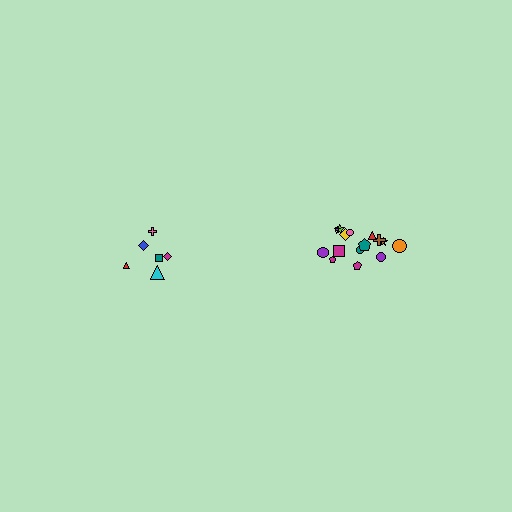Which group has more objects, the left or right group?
The right group.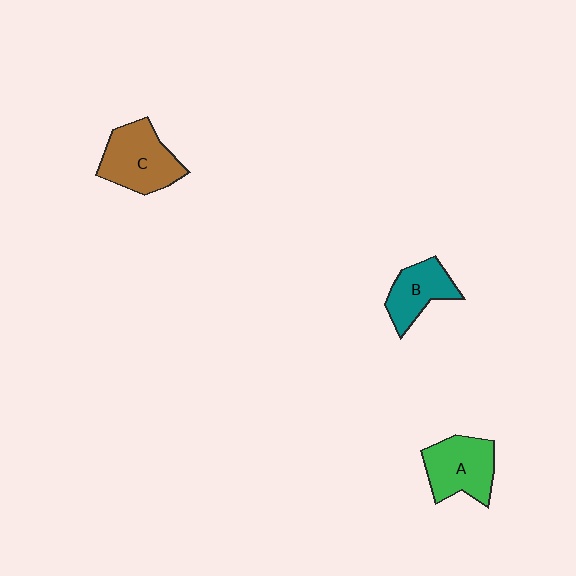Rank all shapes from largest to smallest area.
From largest to smallest: C (brown), A (green), B (teal).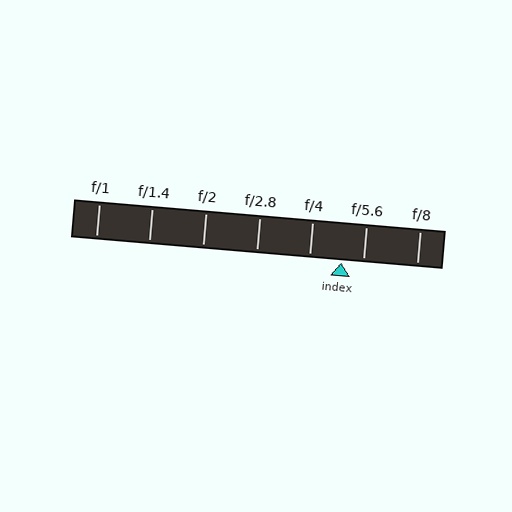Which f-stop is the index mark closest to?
The index mark is closest to f/5.6.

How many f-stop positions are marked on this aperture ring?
There are 7 f-stop positions marked.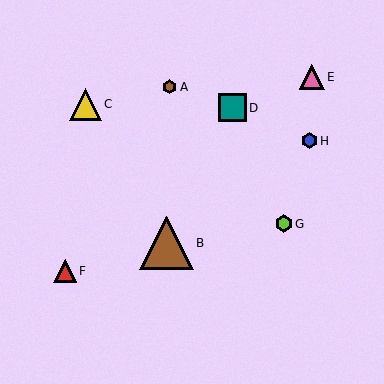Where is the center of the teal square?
The center of the teal square is at (232, 108).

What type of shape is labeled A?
Shape A is a brown hexagon.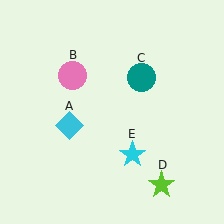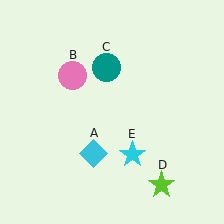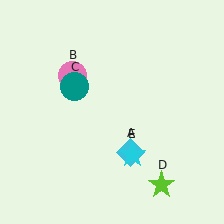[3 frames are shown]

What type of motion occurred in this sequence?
The cyan diamond (object A), teal circle (object C) rotated counterclockwise around the center of the scene.